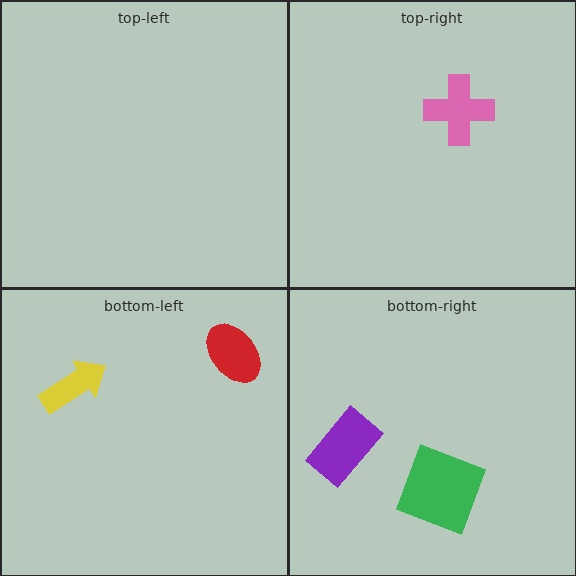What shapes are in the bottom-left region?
The red ellipse, the yellow arrow.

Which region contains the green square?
The bottom-right region.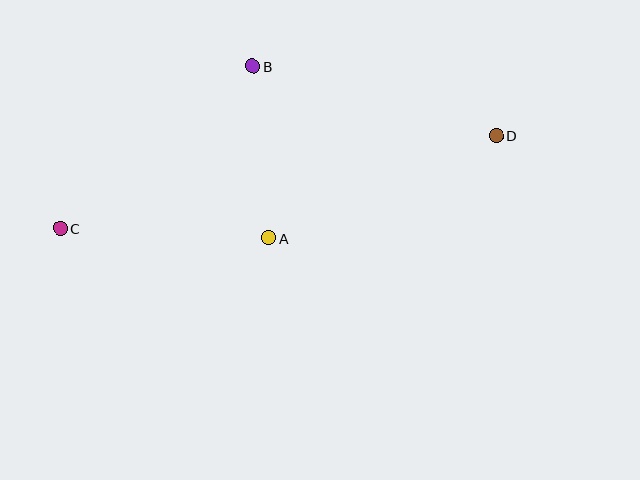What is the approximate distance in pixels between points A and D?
The distance between A and D is approximately 249 pixels.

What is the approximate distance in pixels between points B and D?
The distance between B and D is approximately 253 pixels.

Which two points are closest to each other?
Points A and B are closest to each other.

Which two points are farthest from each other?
Points C and D are farthest from each other.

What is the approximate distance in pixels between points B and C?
The distance between B and C is approximately 251 pixels.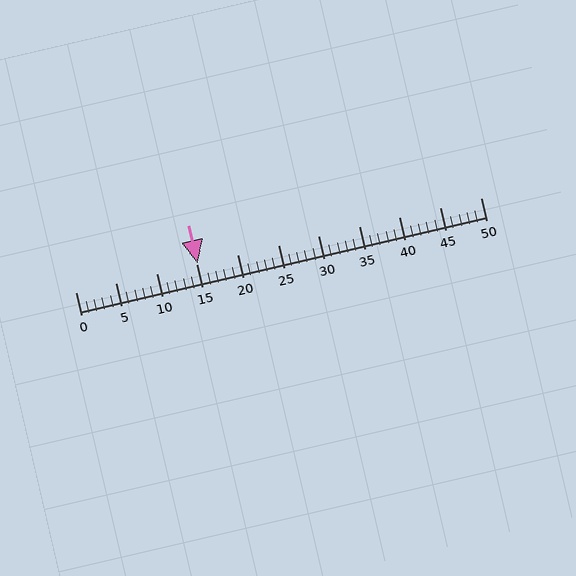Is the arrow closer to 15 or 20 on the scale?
The arrow is closer to 15.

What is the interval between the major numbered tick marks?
The major tick marks are spaced 5 units apart.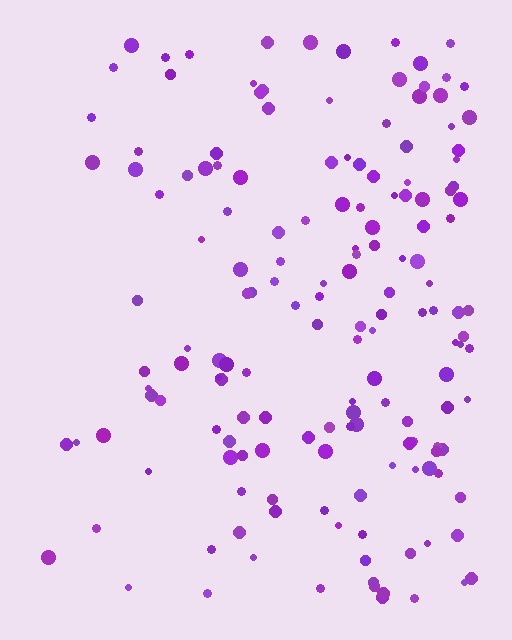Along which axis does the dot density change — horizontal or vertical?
Horizontal.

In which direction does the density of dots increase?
From left to right, with the right side densest.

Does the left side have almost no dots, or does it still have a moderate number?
Still a moderate number, just noticeably fewer than the right.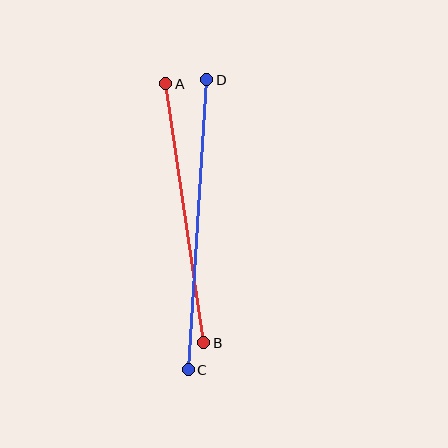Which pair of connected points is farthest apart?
Points C and D are farthest apart.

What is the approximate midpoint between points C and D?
The midpoint is at approximately (198, 225) pixels.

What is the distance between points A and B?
The distance is approximately 262 pixels.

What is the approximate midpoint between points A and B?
The midpoint is at approximately (185, 213) pixels.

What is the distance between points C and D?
The distance is approximately 290 pixels.